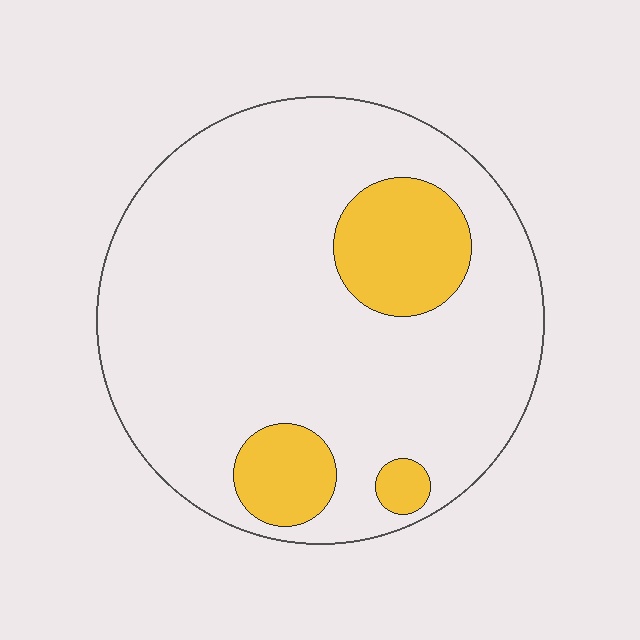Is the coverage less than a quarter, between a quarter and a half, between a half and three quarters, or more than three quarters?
Less than a quarter.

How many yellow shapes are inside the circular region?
3.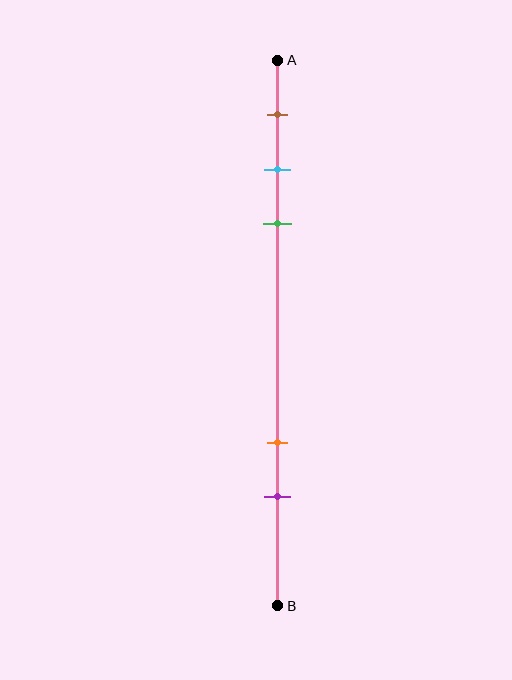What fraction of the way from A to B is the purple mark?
The purple mark is approximately 80% (0.8) of the way from A to B.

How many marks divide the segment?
There are 5 marks dividing the segment.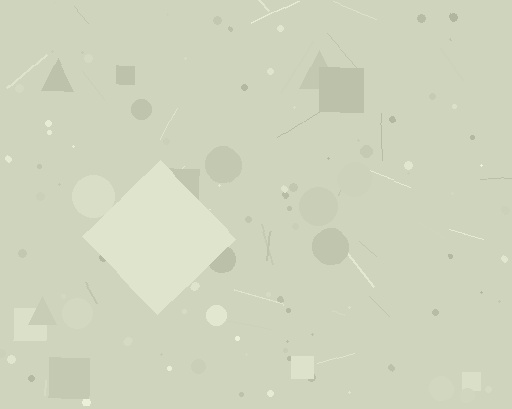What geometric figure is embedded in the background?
A diamond is embedded in the background.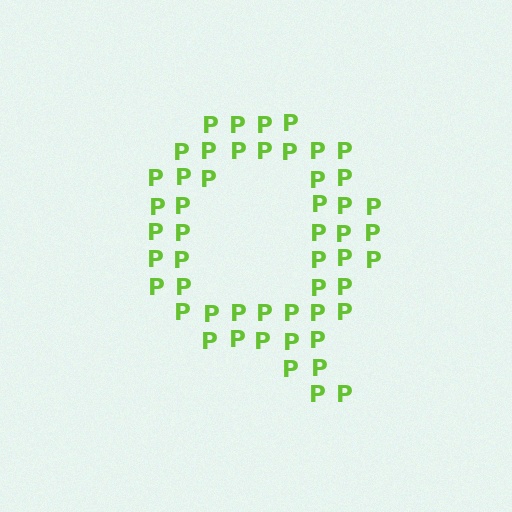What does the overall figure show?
The overall figure shows the letter Q.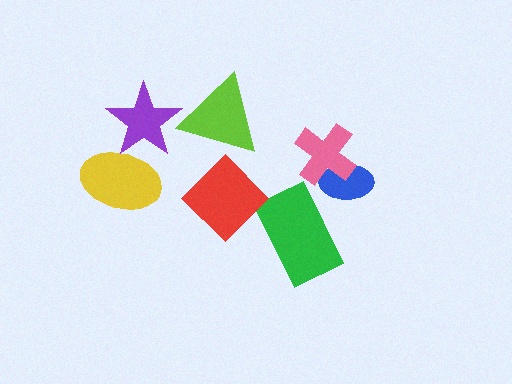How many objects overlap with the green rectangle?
0 objects overlap with the green rectangle.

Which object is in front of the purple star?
The lime triangle is in front of the purple star.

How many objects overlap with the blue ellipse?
1 object overlaps with the blue ellipse.